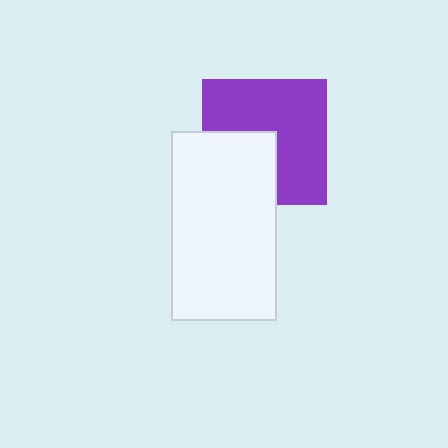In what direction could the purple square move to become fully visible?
The purple square could move toward the upper-right. That would shift it out from behind the white rectangle entirely.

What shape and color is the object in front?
The object in front is a white rectangle.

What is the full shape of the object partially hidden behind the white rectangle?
The partially hidden object is a purple square.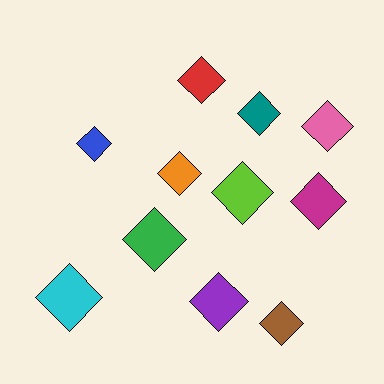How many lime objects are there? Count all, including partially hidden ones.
There is 1 lime object.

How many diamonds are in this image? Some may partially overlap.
There are 11 diamonds.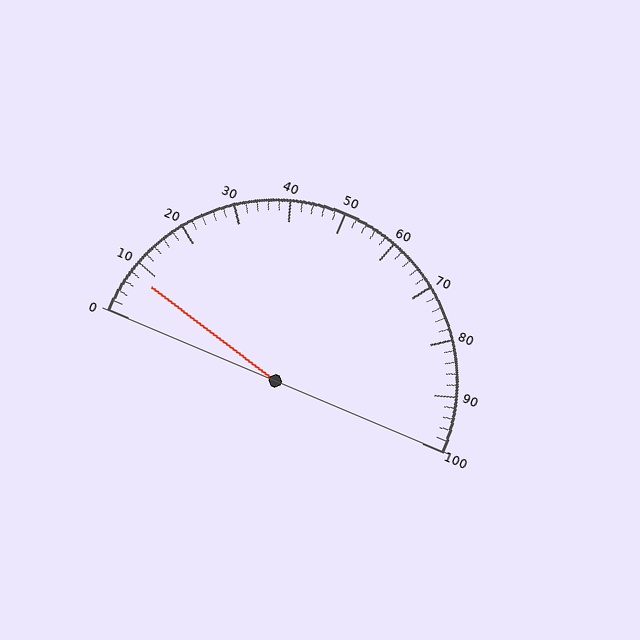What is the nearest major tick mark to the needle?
The nearest major tick mark is 10.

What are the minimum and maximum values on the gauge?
The gauge ranges from 0 to 100.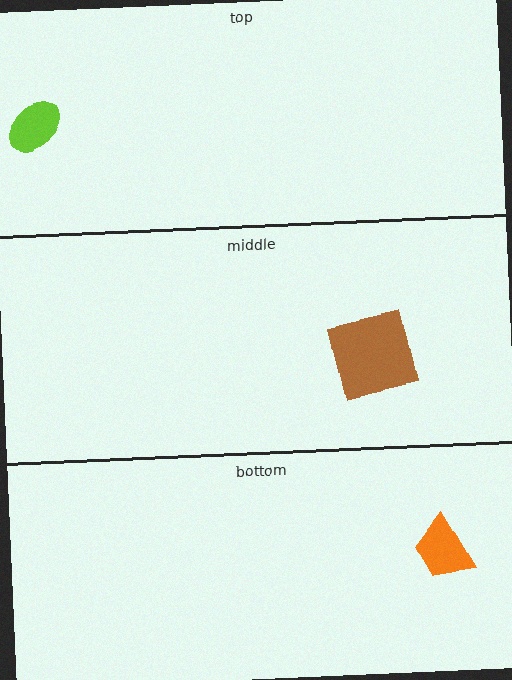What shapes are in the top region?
The lime ellipse.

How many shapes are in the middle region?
1.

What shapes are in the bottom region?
The orange trapezoid.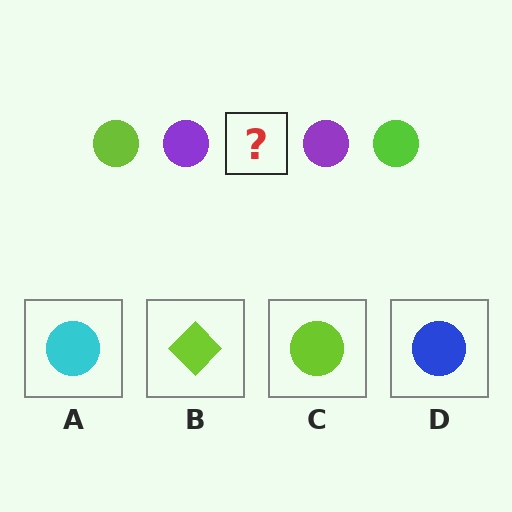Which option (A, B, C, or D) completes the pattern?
C.